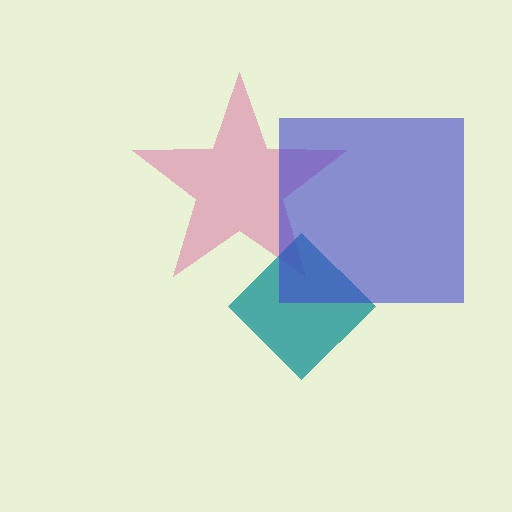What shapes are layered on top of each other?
The layered shapes are: a pink star, a teal diamond, a blue square.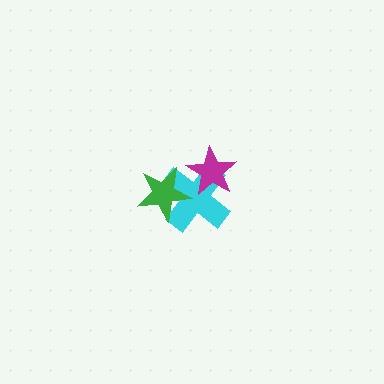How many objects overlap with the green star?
1 object overlaps with the green star.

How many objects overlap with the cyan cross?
2 objects overlap with the cyan cross.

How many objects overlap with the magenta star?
1 object overlaps with the magenta star.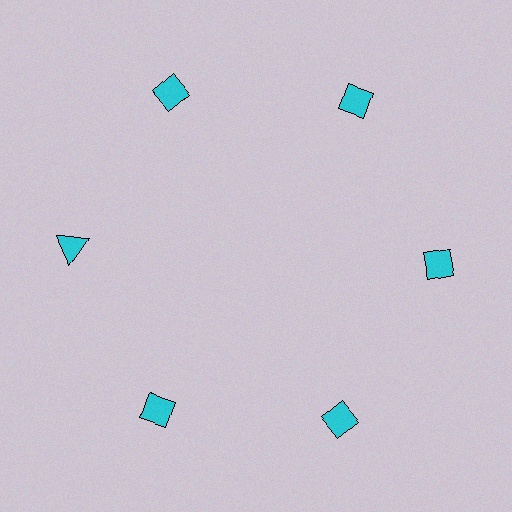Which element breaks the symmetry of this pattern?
The cyan triangle at roughly the 9 o'clock position breaks the symmetry. All other shapes are cyan diamonds.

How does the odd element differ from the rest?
It has a different shape: triangle instead of diamond.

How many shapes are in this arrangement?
There are 6 shapes arranged in a ring pattern.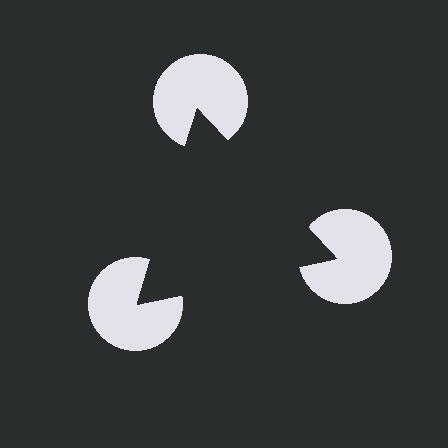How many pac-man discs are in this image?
There are 3 — one at each vertex of the illusory triangle.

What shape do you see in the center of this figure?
An illusory triangle — its edges are inferred from the aligned wedge cuts in the pac-man discs, not physically drawn.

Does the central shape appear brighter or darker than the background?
It typically appears slightly darker than the background, even though no actual brightness change is drawn.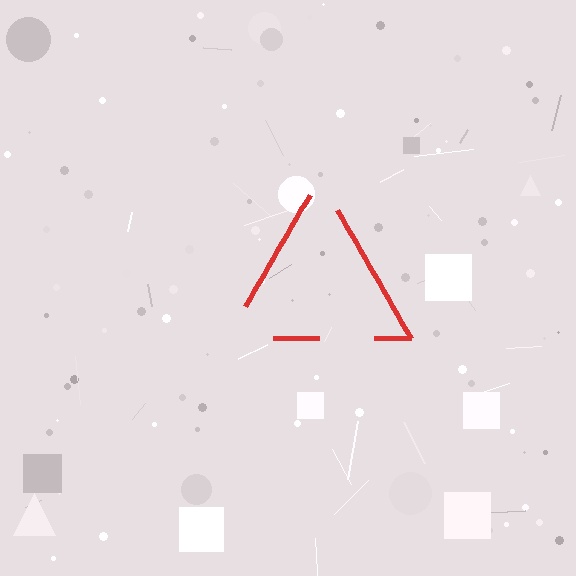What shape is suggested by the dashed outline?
The dashed outline suggests a triangle.